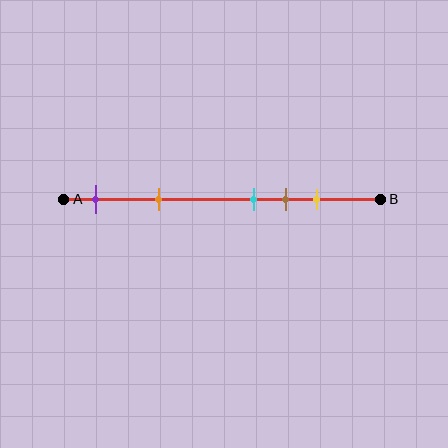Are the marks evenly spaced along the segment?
No, the marks are not evenly spaced.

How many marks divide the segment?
There are 5 marks dividing the segment.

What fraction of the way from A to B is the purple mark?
The purple mark is approximately 10% (0.1) of the way from A to B.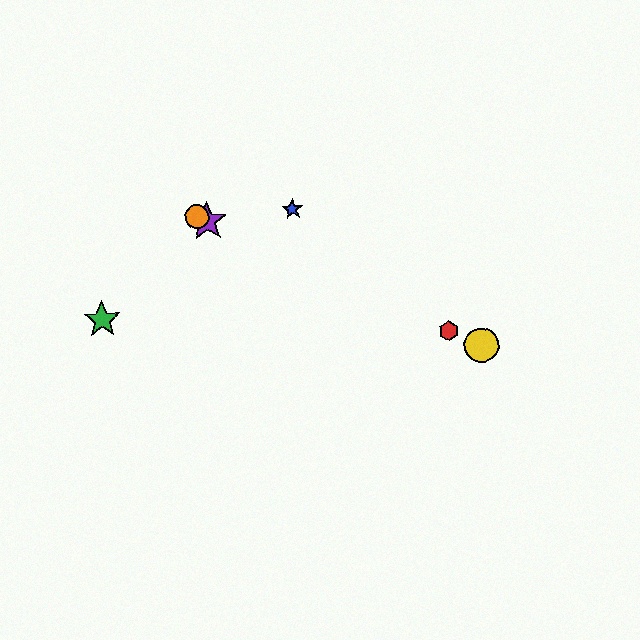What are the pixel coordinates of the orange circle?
The orange circle is at (197, 217).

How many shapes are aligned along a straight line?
4 shapes (the red hexagon, the yellow circle, the purple star, the orange circle) are aligned along a straight line.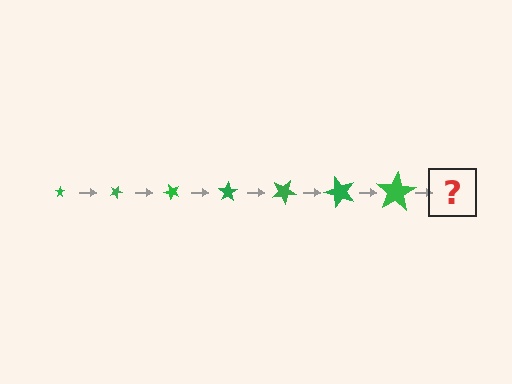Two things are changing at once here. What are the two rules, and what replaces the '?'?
The two rules are that the star grows larger each step and it rotates 25 degrees each step. The '?' should be a star, larger than the previous one and rotated 175 degrees from the start.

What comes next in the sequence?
The next element should be a star, larger than the previous one and rotated 175 degrees from the start.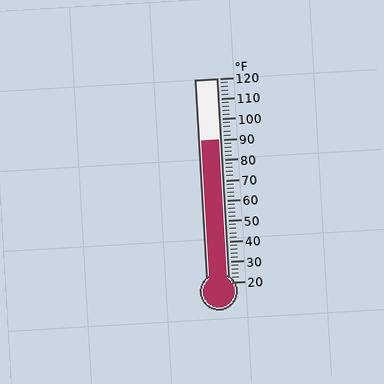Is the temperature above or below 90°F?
The temperature is at 90°F.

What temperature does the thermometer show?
The thermometer shows approximately 90°F.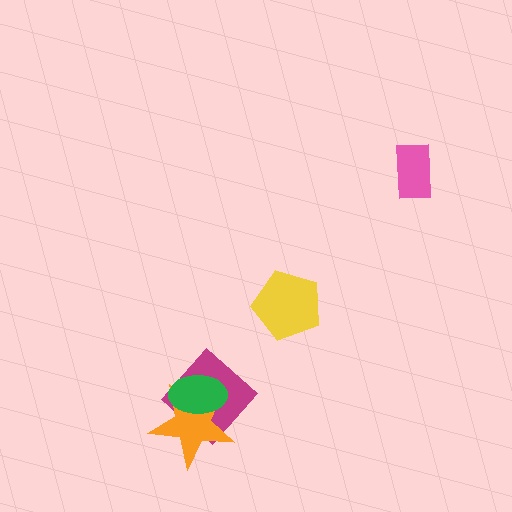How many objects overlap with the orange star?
2 objects overlap with the orange star.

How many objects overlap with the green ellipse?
2 objects overlap with the green ellipse.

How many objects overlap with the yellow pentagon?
0 objects overlap with the yellow pentagon.